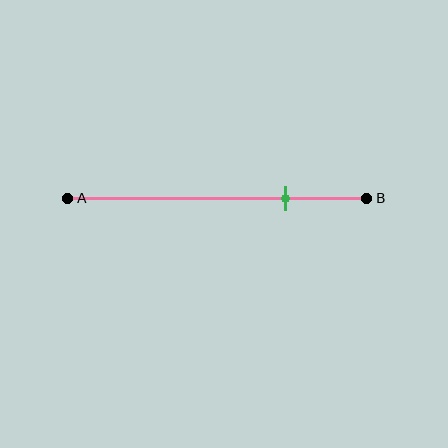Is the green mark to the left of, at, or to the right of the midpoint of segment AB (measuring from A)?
The green mark is to the right of the midpoint of segment AB.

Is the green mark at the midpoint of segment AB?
No, the mark is at about 75% from A, not at the 50% midpoint.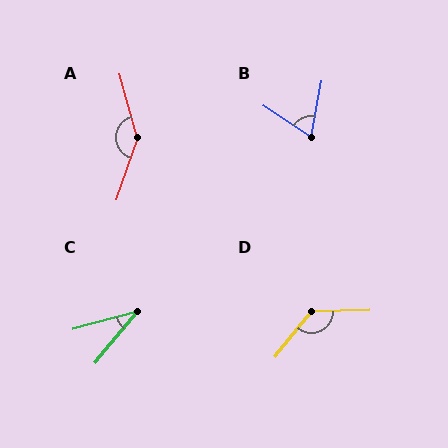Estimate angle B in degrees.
Approximately 67 degrees.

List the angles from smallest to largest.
C (35°), B (67°), D (130°), A (145°).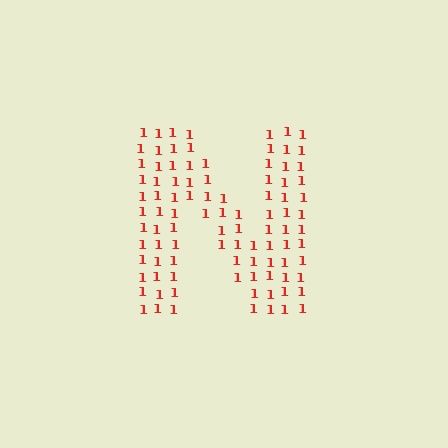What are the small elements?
The small elements are digit 1's.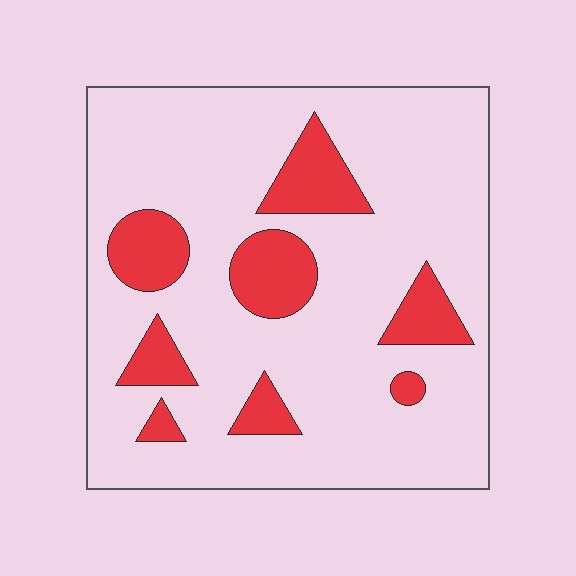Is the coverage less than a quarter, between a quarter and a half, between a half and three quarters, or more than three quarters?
Less than a quarter.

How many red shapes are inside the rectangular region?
8.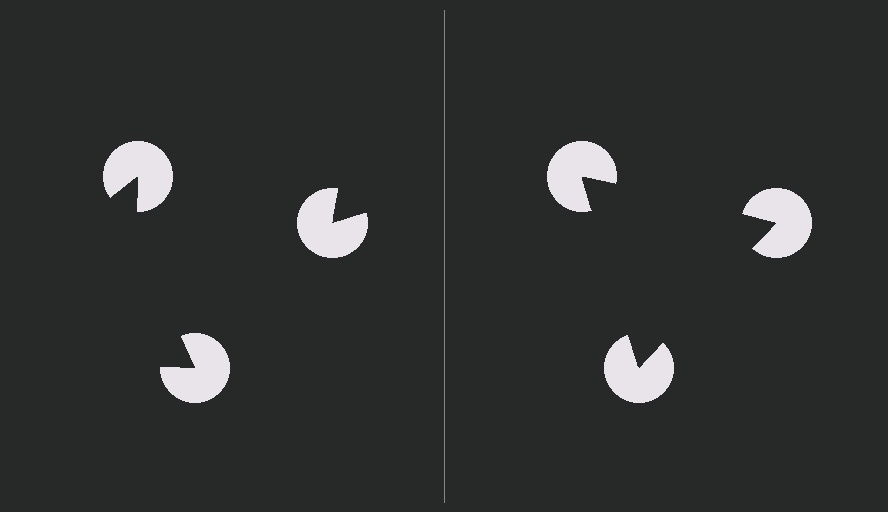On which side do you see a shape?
An illusory triangle appears on the right side. On the left side the wedge cuts are rotated, so no coherent shape forms.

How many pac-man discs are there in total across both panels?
6 — 3 on each side.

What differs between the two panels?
The pac-man discs are positioned identically on both sides; only the wedge orientations differ. On the right they align to a triangle; on the left they are misaligned.